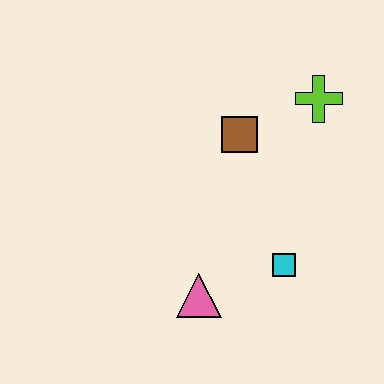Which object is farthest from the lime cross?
The pink triangle is farthest from the lime cross.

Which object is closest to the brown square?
The lime cross is closest to the brown square.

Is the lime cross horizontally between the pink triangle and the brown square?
No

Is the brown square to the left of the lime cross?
Yes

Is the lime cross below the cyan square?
No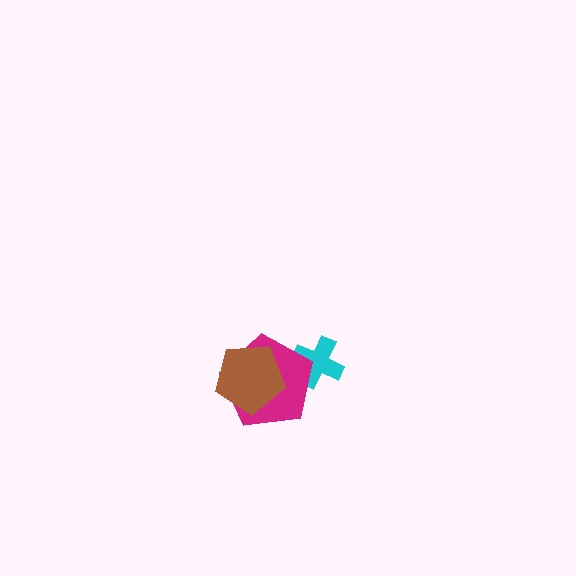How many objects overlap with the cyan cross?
1 object overlaps with the cyan cross.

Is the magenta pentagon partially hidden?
Yes, it is partially covered by another shape.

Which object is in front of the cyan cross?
The magenta pentagon is in front of the cyan cross.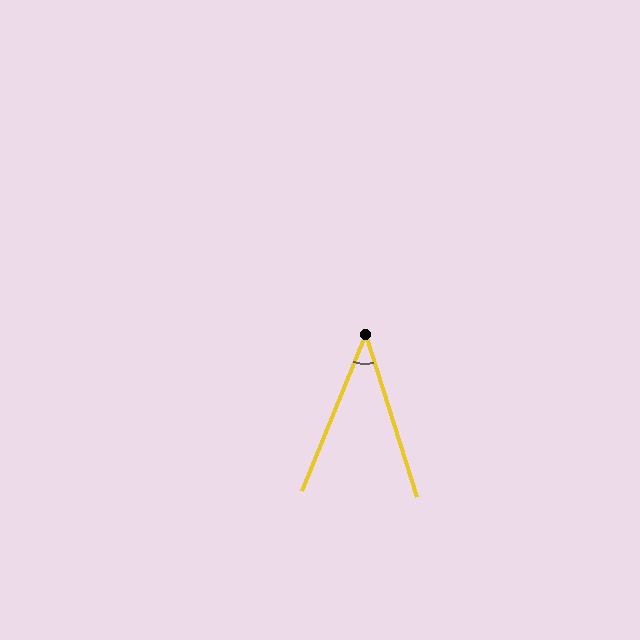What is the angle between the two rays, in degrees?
Approximately 40 degrees.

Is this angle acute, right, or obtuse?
It is acute.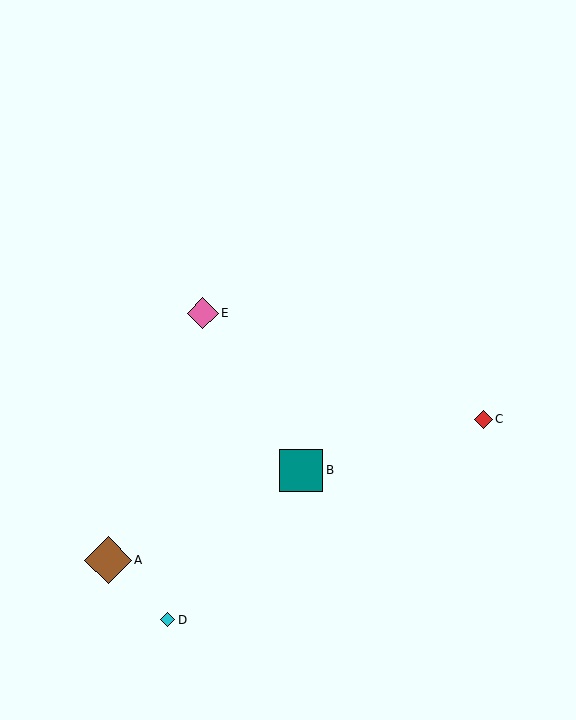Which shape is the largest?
The brown diamond (labeled A) is the largest.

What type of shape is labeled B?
Shape B is a teal square.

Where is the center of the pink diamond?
The center of the pink diamond is at (203, 313).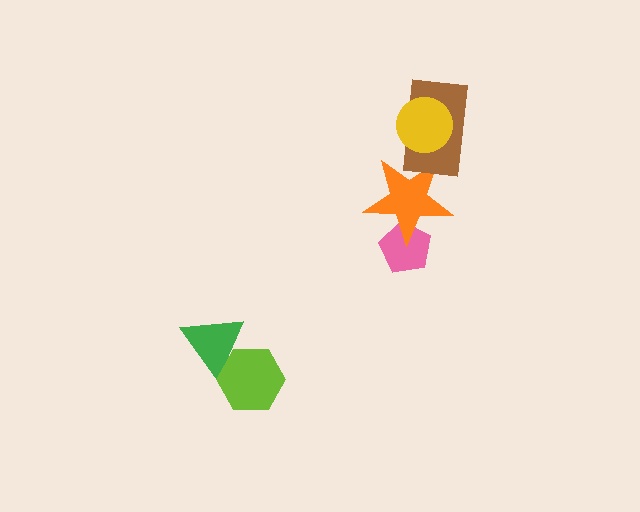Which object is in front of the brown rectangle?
The yellow circle is in front of the brown rectangle.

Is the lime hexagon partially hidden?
No, no other shape covers it.